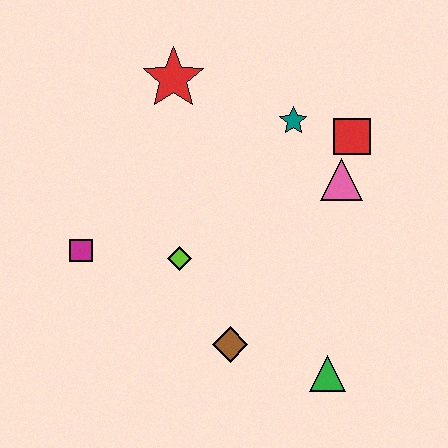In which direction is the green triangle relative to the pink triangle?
The green triangle is below the pink triangle.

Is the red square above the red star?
No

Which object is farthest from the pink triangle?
The magenta square is farthest from the pink triangle.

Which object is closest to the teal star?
The red square is closest to the teal star.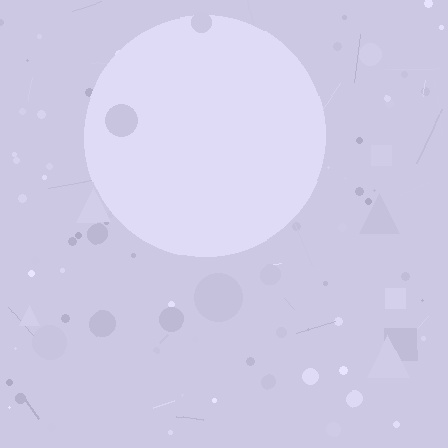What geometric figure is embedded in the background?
A circle is embedded in the background.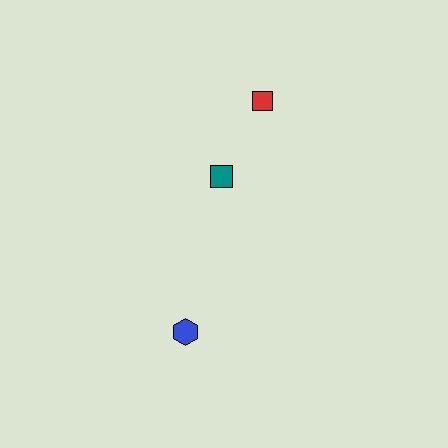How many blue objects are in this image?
There is 1 blue object.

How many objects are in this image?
There are 3 objects.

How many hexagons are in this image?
There is 1 hexagon.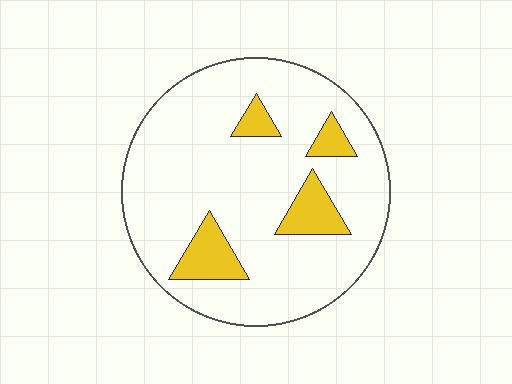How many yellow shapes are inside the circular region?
4.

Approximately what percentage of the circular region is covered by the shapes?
Approximately 15%.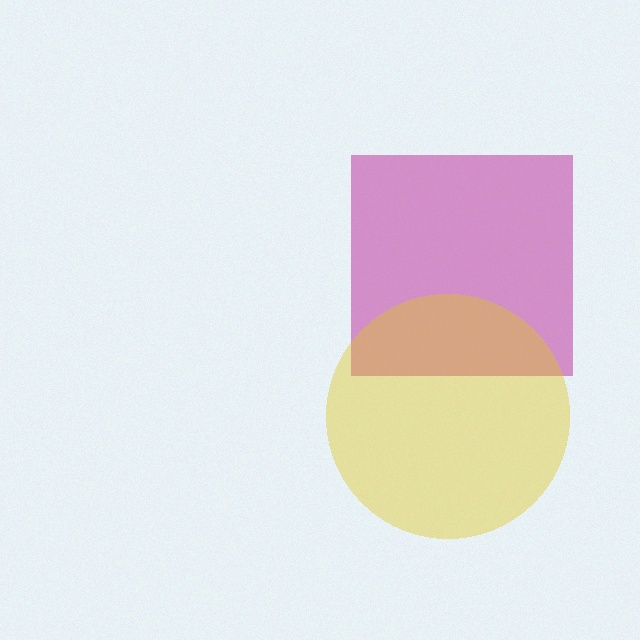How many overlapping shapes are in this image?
There are 2 overlapping shapes in the image.